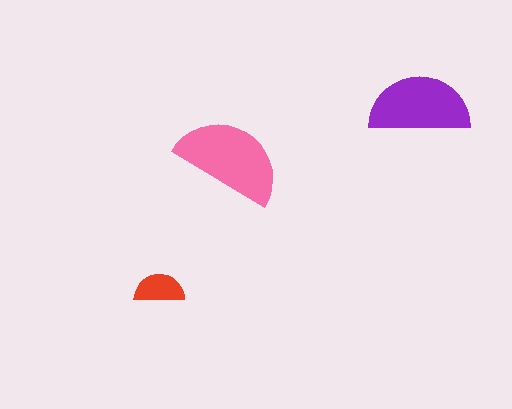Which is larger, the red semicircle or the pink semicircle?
The pink one.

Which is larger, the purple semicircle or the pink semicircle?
The pink one.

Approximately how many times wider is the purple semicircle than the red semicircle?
About 2 times wider.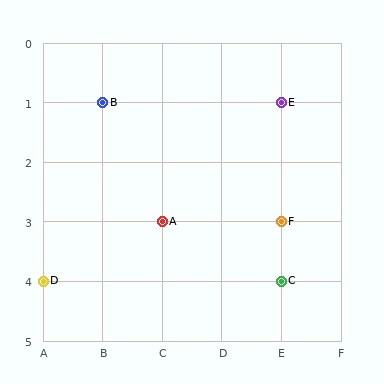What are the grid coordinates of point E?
Point E is at grid coordinates (E, 1).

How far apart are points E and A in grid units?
Points E and A are 2 columns and 2 rows apart (about 2.8 grid units diagonally).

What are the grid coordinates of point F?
Point F is at grid coordinates (E, 3).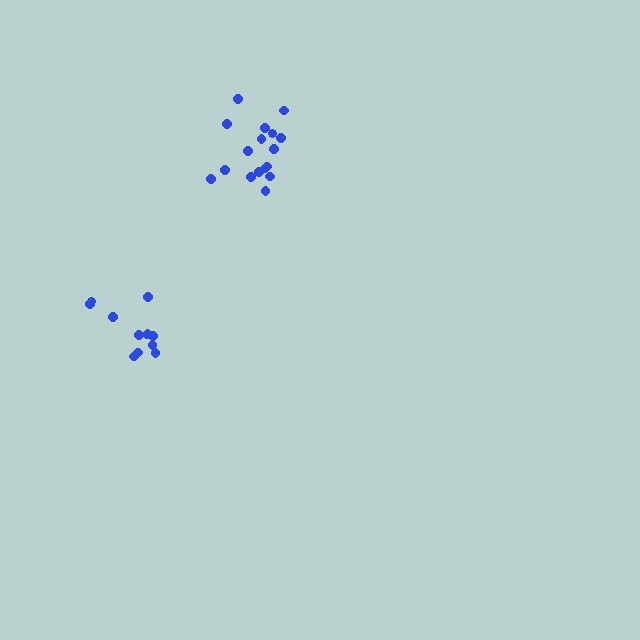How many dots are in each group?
Group 1: 17 dots, Group 2: 12 dots (29 total).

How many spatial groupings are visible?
There are 2 spatial groupings.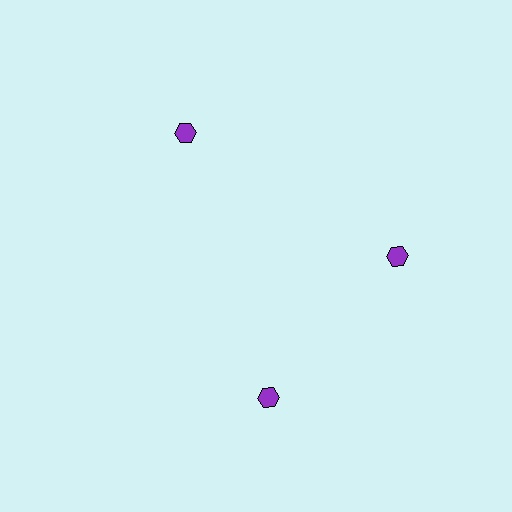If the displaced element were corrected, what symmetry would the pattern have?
It would have 3-fold rotational symmetry — the pattern would map onto itself every 120 degrees.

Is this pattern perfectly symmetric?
No. The 3 purple hexagons are arranged in a ring, but one element near the 7 o'clock position is rotated out of alignment along the ring, breaking the 3-fold rotational symmetry.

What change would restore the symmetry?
The symmetry would be restored by rotating it back into even spacing with its neighbors so that all 3 hexagons sit at equal angles and equal distance from the center.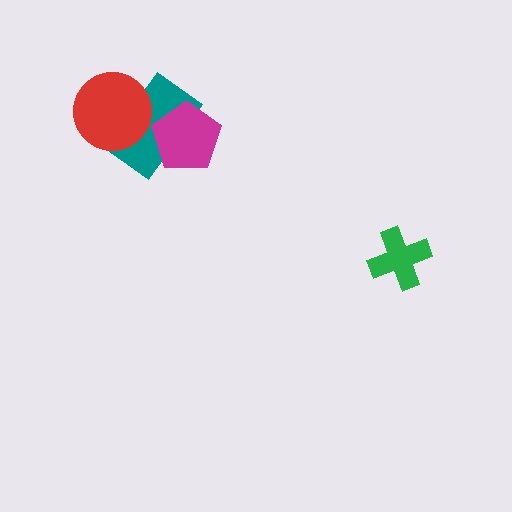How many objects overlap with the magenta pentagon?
1 object overlaps with the magenta pentagon.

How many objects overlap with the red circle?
1 object overlaps with the red circle.